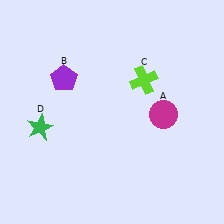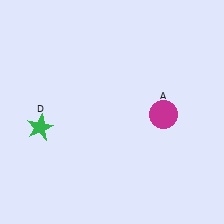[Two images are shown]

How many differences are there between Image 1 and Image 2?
There are 2 differences between the two images.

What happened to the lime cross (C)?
The lime cross (C) was removed in Image 2. It was in the top-right area of Image 1.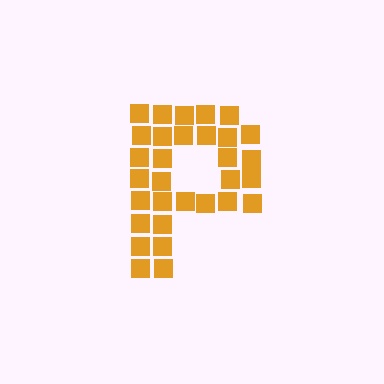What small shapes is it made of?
It is made of small squares.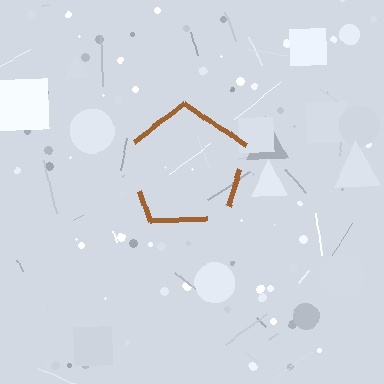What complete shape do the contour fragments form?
The contour fragments form a pentagon.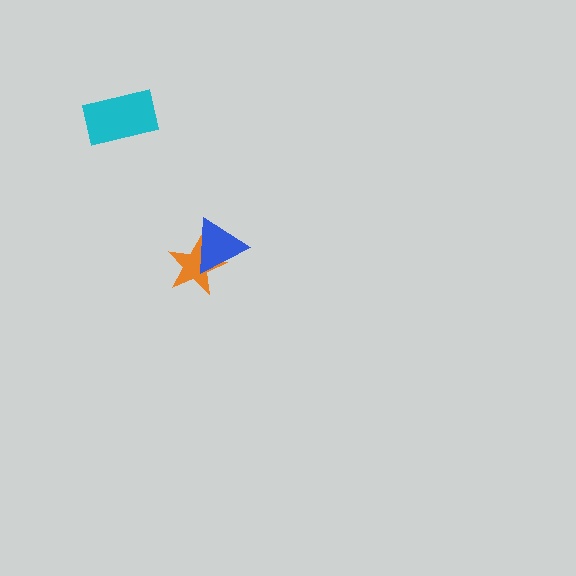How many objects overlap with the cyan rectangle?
0 objects overlap with the cyan rectangle.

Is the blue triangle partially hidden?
No, no other shape covers it.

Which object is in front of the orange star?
The blue triangle is in front of the orange star.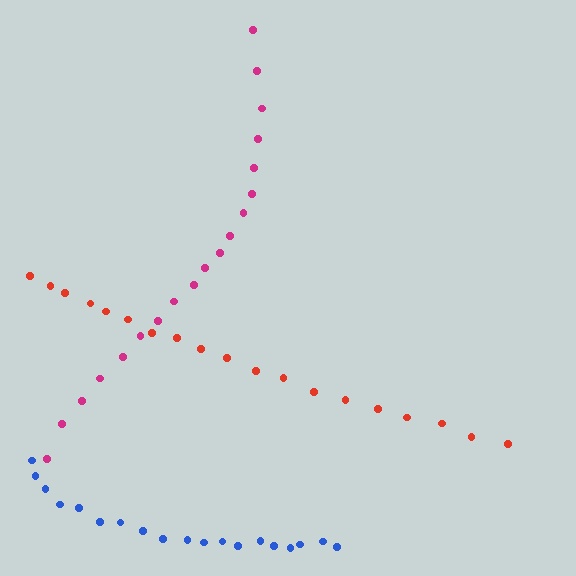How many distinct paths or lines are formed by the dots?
There are 3 distinct paths.